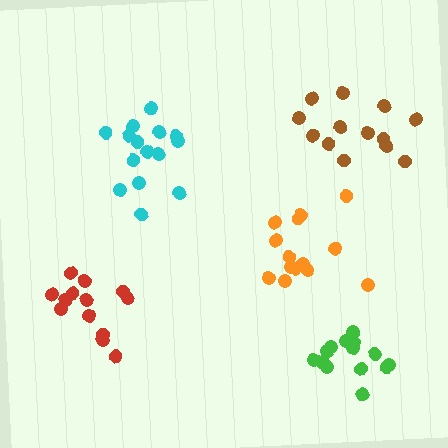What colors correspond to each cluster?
The clusters are colored: green, orange, red, cyan, brown.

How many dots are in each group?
Group 1: 14 dots, Group 2: 14 dots, Group 3: 13 dots, Group 4: 15 dots, Group 5: 13 dots (69 total).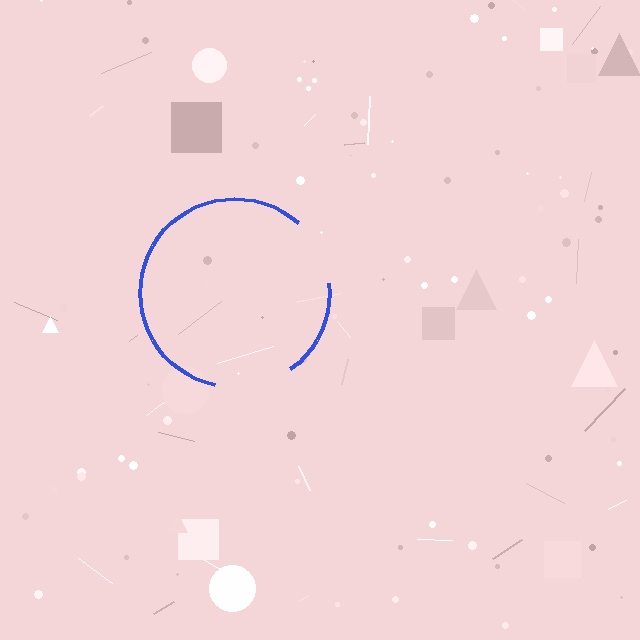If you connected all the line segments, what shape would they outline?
They would outline a circle.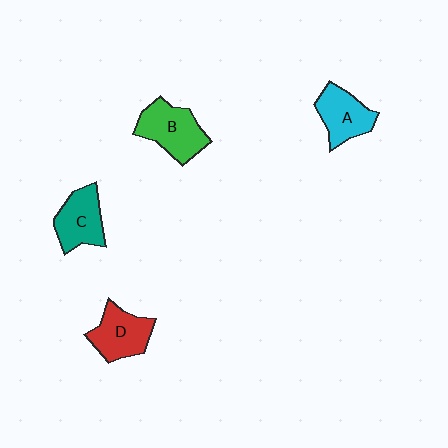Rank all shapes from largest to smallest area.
From largest to smallest: B (green), D (red), C (teal), A (cyan).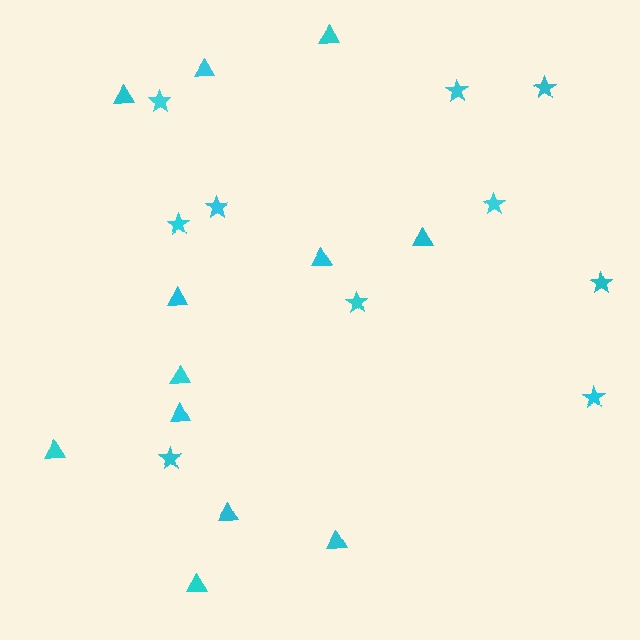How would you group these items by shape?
There are 2 groups: one group of triangles (12) and one group of stars (10).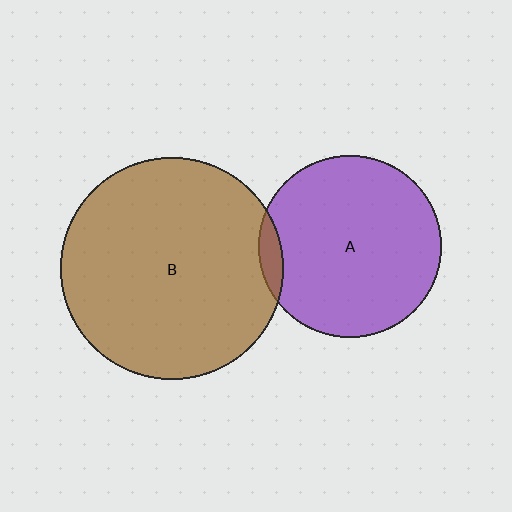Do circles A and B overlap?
Yes.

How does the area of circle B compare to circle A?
Approximately 1.5 times.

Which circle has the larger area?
Circle B (brown).